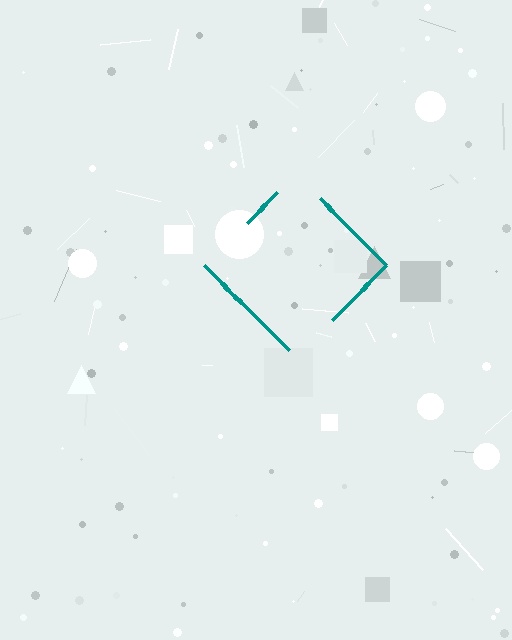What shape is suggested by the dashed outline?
The dashed outline suggests a diamond.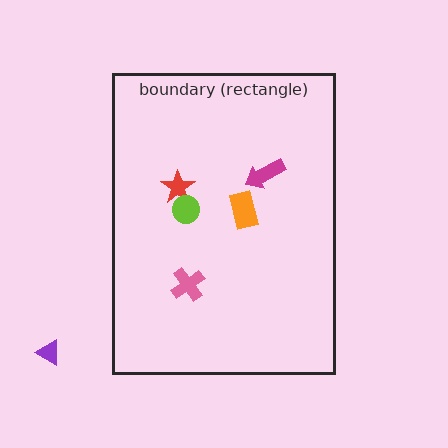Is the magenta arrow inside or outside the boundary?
Inside.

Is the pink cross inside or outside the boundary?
Inside.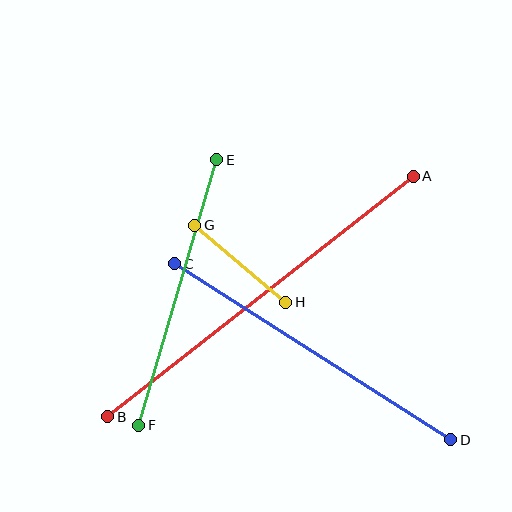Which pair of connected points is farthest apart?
Points A and B are farthest apart.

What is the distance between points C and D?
The distance is approximately 327 pixels.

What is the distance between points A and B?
The distance is approximately 389 pixels.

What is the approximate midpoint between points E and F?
The midpoint is at approximately (178, 293) pixels.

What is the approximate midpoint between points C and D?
The midpoint is at approximately (313, 352) pixels.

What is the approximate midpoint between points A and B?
The midpoint is at approximately (260, 297) pixels.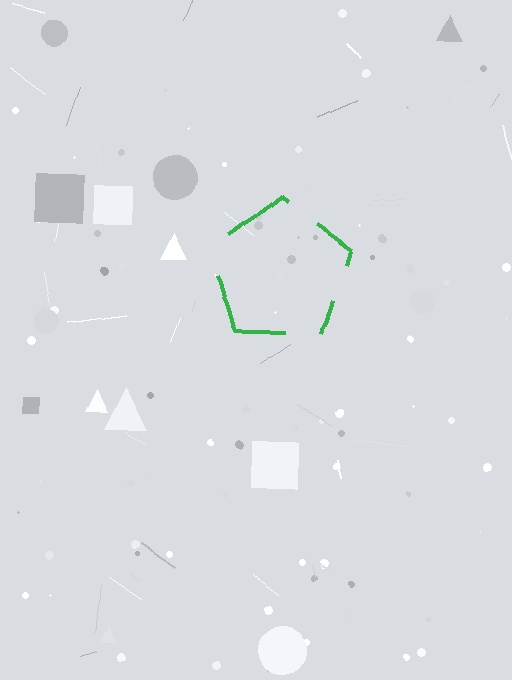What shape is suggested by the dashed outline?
The dashed outline suggests a pentagon.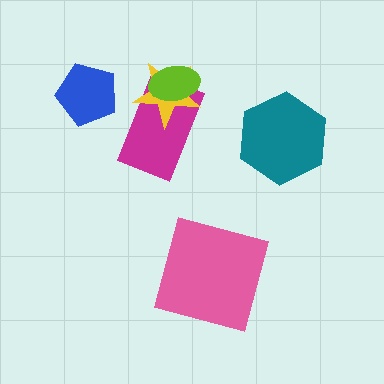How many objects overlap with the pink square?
0 objects overlap with the pink square.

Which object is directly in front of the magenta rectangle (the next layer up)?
The yellow star is directly in front of the magenta rectangle.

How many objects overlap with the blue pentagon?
0 objects overlap with the blue pentagon.